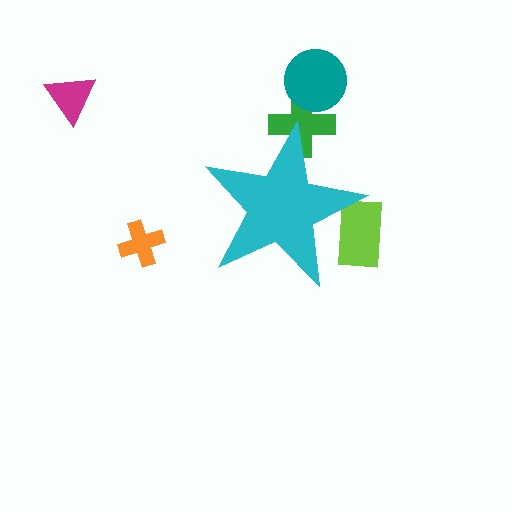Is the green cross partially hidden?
Yes, the green cross is partially hidden behind the cyan star.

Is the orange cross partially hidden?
No, the orange cross is fully visible.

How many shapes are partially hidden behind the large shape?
2 shapes are partially hidden.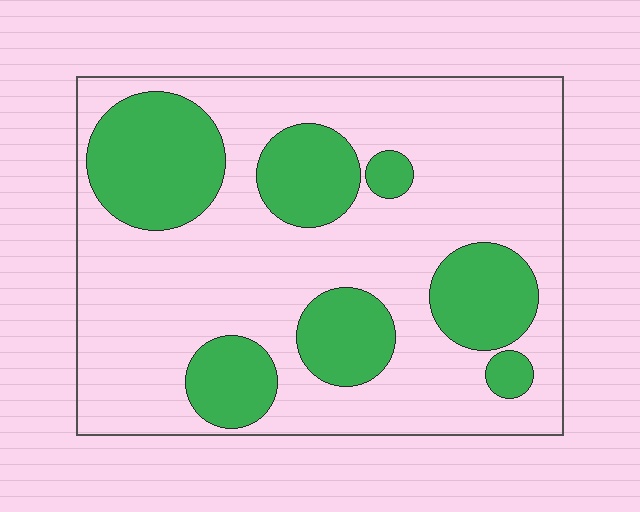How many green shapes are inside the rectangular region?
7.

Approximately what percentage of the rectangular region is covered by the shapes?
Approximately 30%.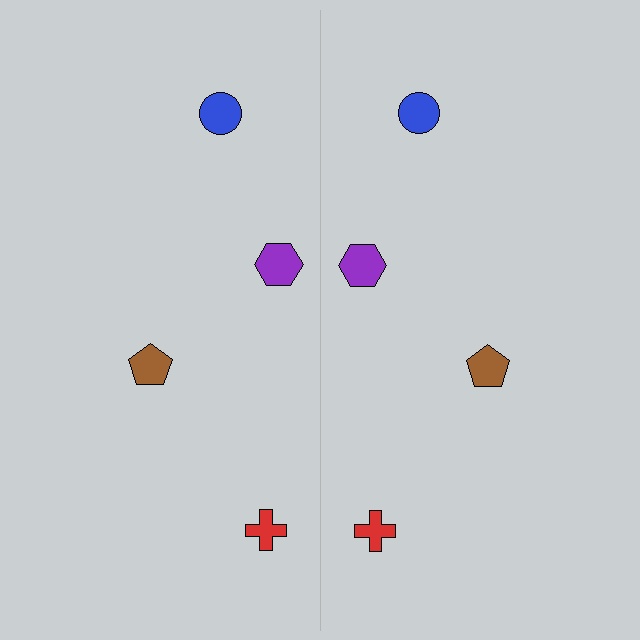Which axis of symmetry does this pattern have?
The pattern has a vertical axis of symmetry running through the center of the image.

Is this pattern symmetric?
Yes, this pattern has bilateral (reflection) symmetry.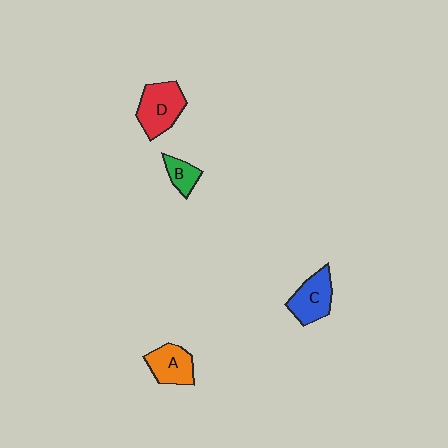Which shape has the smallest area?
Shape B (green).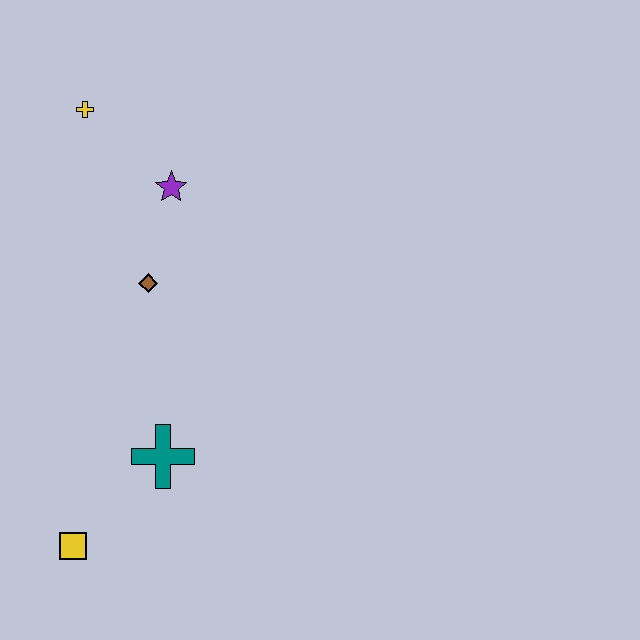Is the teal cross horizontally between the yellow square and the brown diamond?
No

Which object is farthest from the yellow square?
The yellow cross is farthest from the yellow square.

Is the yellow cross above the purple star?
Yes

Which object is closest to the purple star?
The brown diamond is closest to the purple star.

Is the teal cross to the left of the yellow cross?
No